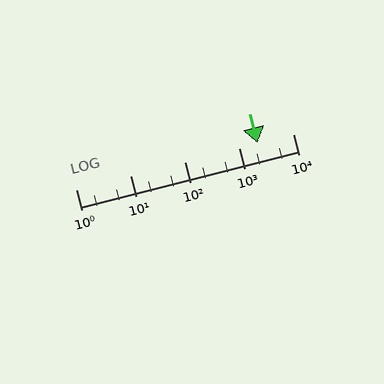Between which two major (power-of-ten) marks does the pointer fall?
The pointer is between 1000 and 10000.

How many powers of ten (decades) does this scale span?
The scale spans 4 decades, from 1 to 10000.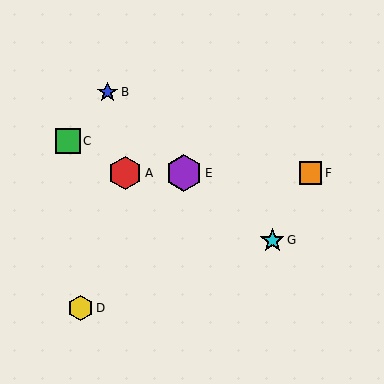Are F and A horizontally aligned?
Yes, both are at y≈173.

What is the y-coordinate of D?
Object D is at y≈308.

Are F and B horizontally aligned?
No, F is at y≈173 and B is at y≈92.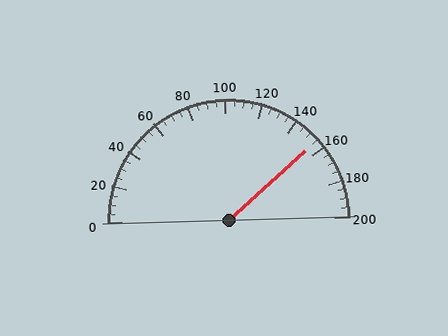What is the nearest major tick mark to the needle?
The nearest major tick mark is 160.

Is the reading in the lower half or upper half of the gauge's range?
The reading is in the upper half of the range (0 to 200).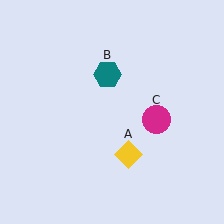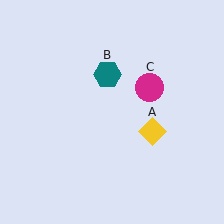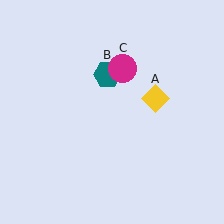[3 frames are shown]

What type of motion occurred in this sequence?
The yellow diamond (object A), magenta circle (object C) rotated counterclockwise around the center of the scene.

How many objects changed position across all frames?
2 objects changed position: yellow diamond (object A), magenta circle (object C).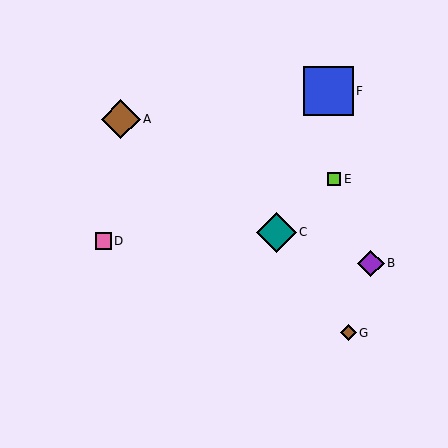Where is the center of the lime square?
The center of the lime square is at (334, 179).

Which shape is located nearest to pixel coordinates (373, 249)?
The purple diamond (labeled B) at (371, 264) is nearest to that location.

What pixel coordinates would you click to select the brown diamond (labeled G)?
Click at (348, 333) to select the brown diamond G.